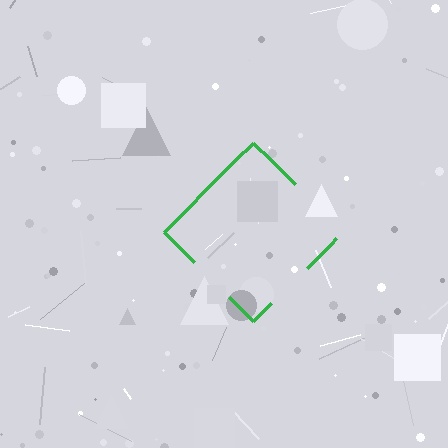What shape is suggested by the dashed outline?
The dashed outline suggests a diamond.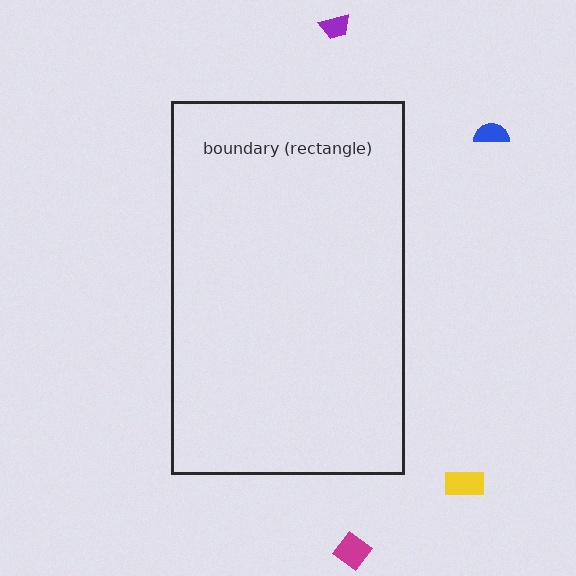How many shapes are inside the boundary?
0 inside, 4 outside.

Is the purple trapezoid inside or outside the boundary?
Outside.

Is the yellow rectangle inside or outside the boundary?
Outside.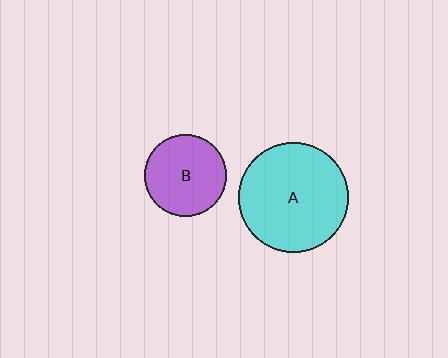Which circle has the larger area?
Circle A (cyan).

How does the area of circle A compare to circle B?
Approximately 1.8 times.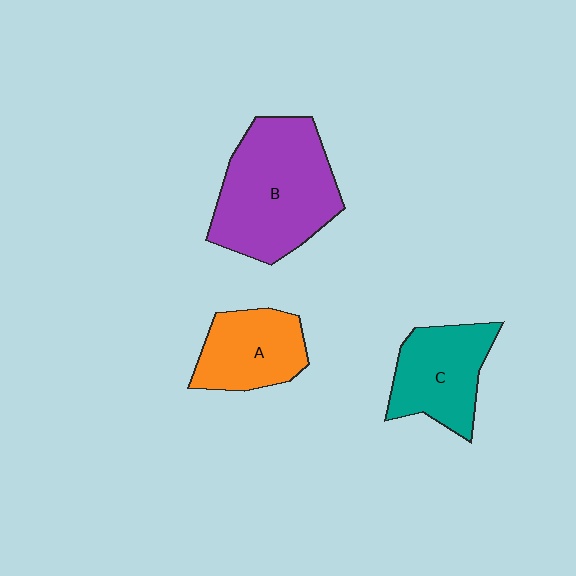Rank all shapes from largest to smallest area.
From largest to smallest: B (purple), C (teal), A (orange).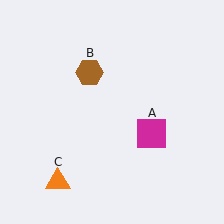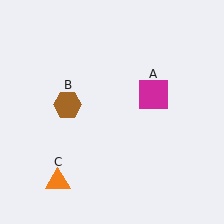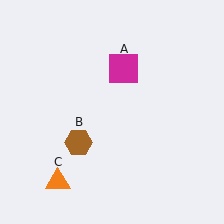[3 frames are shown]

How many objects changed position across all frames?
2 objects changed position: magenta square (object A), brown hexagon (object B).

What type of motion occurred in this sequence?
The magenta square (object A), brown hexagon (object B) rotated counterclockwise around the center of the scene.